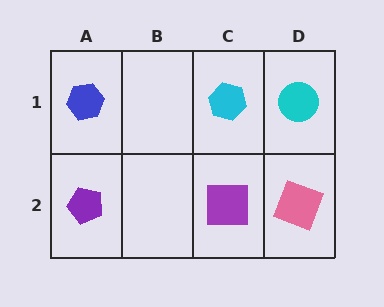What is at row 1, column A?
A blue hexagon.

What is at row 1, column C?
A cyan hexagon.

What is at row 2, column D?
A pink square.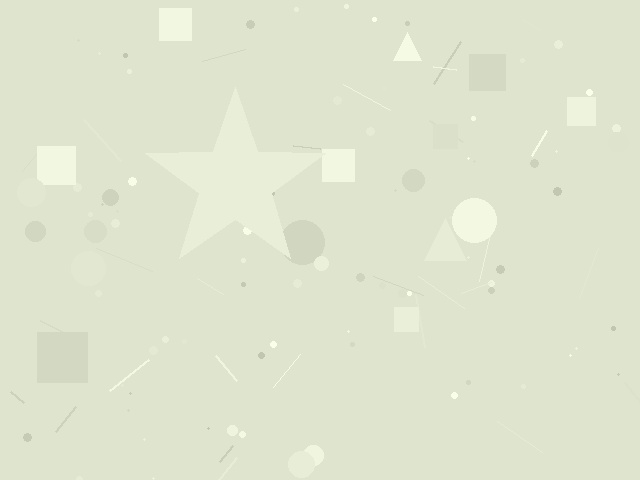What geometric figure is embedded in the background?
A star is embedded in the background.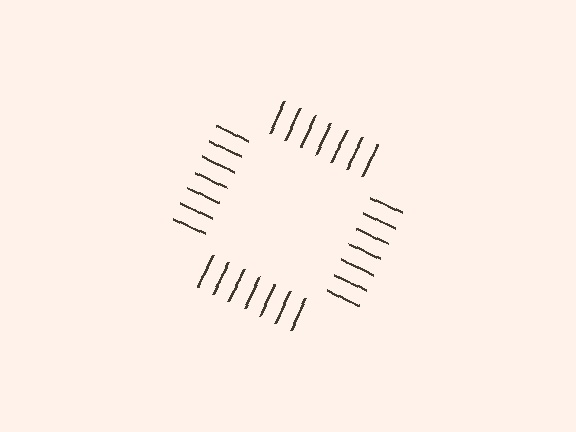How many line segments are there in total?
28 — 7 along each of the 4 edges.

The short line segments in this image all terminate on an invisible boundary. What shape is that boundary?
An illusory square — the line segments terminate on its edges but no continuous stroke is drawn.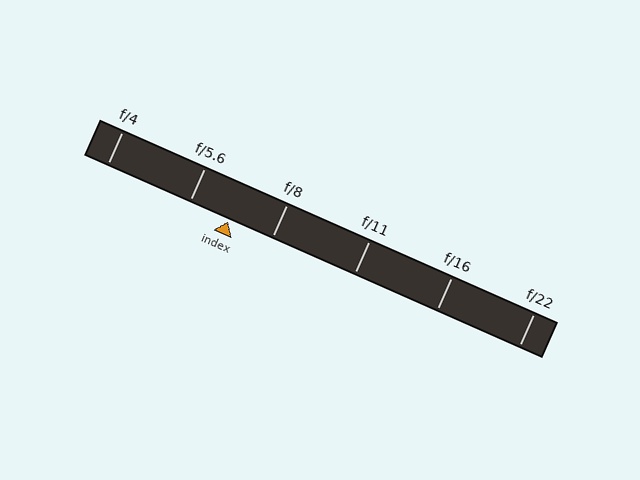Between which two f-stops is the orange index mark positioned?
The index mark is between f/5.6 and f/8.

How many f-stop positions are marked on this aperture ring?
There are 6 f-stop positions marked.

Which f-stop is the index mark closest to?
The index mark is closest to f/5.6.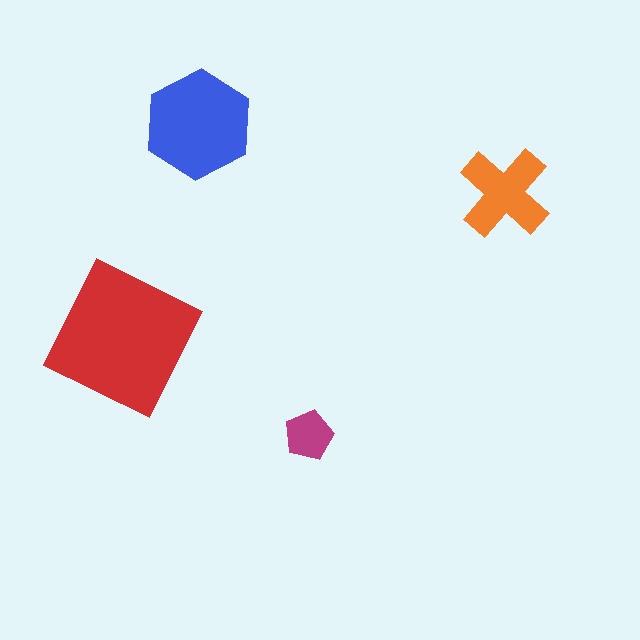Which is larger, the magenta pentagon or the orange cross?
The orange cross.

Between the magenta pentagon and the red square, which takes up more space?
The red square.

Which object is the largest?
The red square.